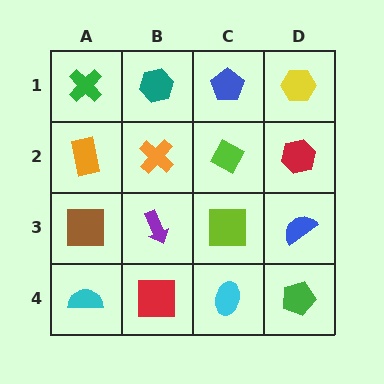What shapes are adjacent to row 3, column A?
An orange rectangle (row 2, column A), a cyan semicircle (row 4, column A), a purple arrow (row 3, column B).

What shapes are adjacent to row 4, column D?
A blue semicircle (row 3, column D), a cyan ellipse (row 4, column C).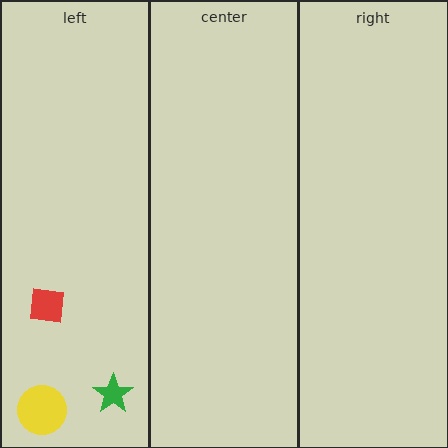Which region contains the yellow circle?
The left region.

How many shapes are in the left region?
3.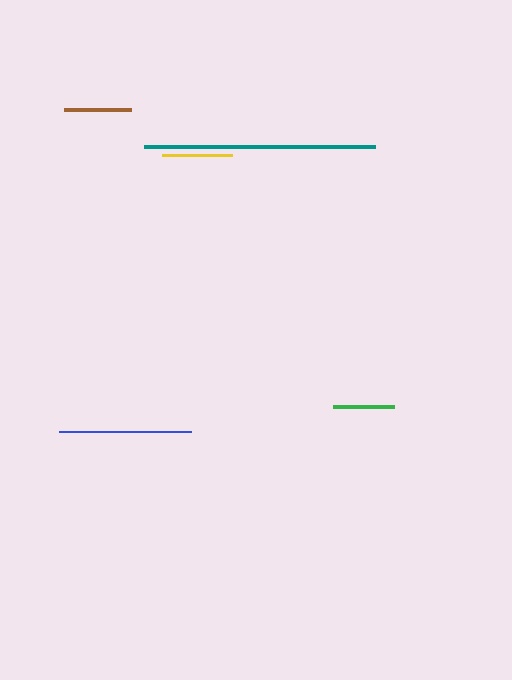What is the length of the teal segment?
The teal segment is approximately 230 pixels long.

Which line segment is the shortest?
The green line is the shortest at approximately 61 pixels.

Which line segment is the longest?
The teal line is the longest at approximately 230 pixels.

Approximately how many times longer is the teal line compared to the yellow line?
The teal line is approximately 3.3 times the length of the yellow line.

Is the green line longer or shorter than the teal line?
The teal line is longer than the green line.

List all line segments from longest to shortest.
From longest to shortest: teal, blue, yellow, brown, green.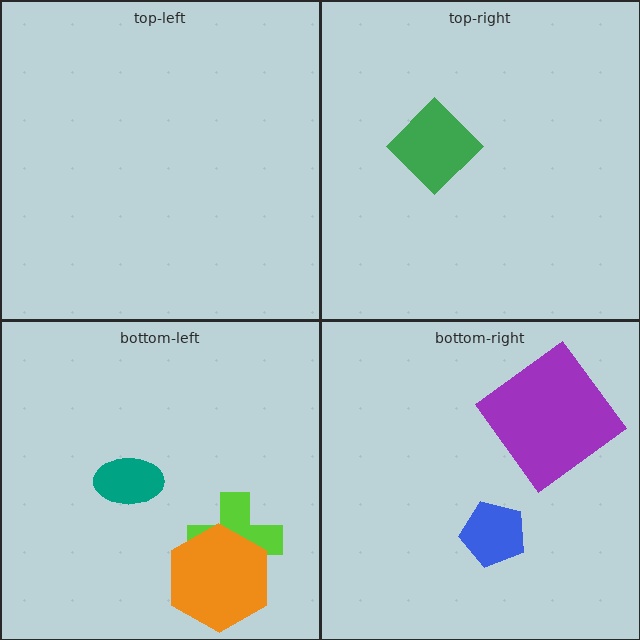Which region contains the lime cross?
The bottom-left region.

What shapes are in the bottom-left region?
The lime cross, the orange hexagon, the teal ellipse.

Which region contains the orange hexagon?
The bottom-left region.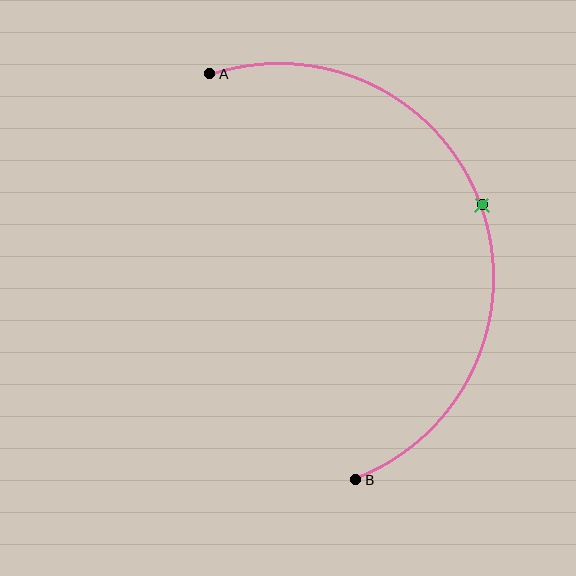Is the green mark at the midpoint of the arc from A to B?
Yes. The green mark lies on the arc at equal arc-length from both A and B — it is the arc midpoint.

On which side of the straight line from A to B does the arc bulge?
The arc bulges to the right of the straight line connecting A and B.